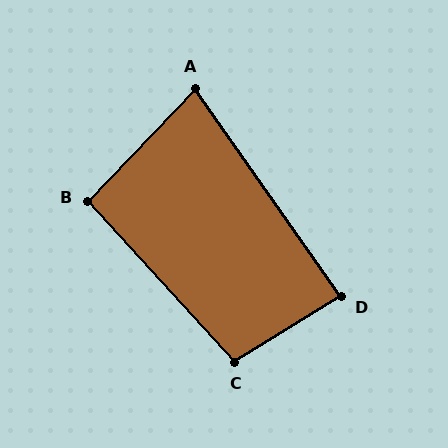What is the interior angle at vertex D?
Approximately 86 degrees (approximately right).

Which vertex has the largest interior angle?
C, at approximately 101 degrees.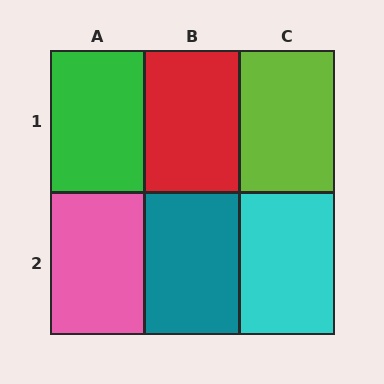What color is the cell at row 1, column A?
Green.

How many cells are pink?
1 cell is pink.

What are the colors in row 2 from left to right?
Pink, teal, cyan.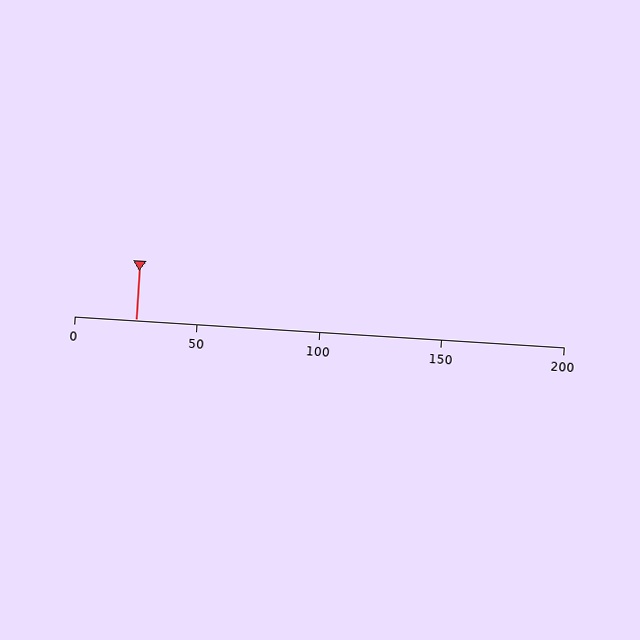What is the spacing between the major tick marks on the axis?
The major ticks are spaced 50 apart.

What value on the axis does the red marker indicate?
The marker indicates approximately 25.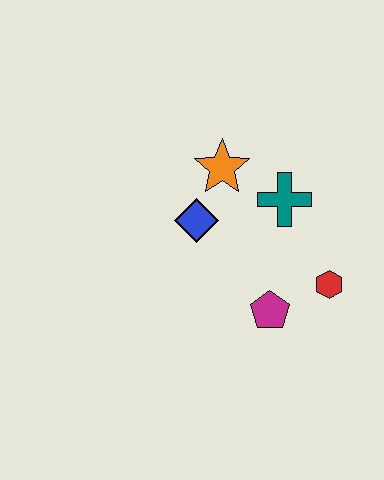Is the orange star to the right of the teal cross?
No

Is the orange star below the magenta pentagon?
No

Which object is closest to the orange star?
The blue diamond is closest to the orange star.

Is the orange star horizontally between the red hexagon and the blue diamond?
Yes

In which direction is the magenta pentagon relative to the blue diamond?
The magenta pentagon is below the blue diamond.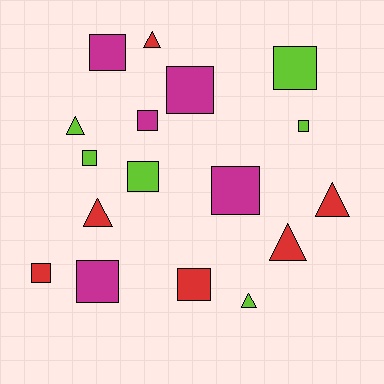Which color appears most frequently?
Red, with 6 objects.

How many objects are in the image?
There are 17 objects.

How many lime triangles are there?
There are 2 lime triangles.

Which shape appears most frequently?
Square, with 11 objects.